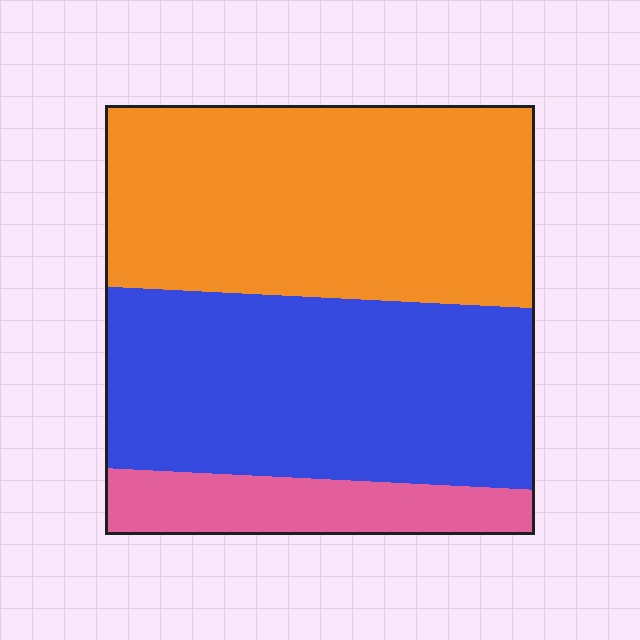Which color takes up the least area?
Pink, at roughly 15%.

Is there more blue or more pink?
Blue.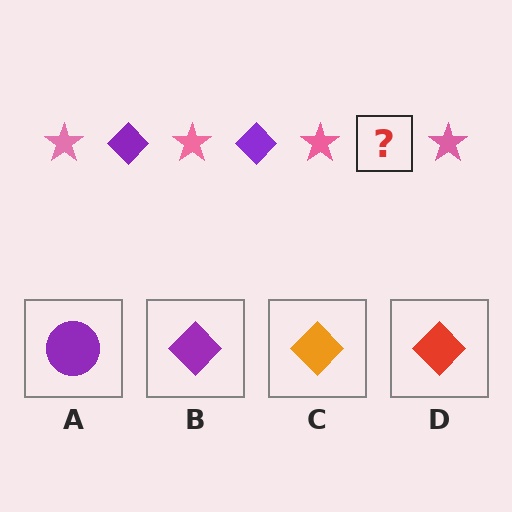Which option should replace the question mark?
Option B.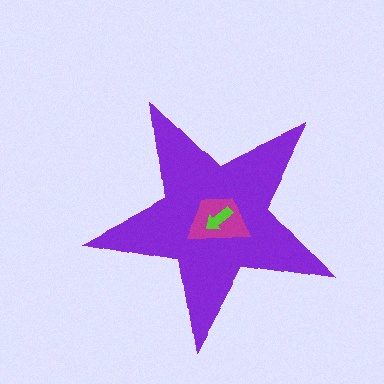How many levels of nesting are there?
3.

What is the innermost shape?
The lime arrow.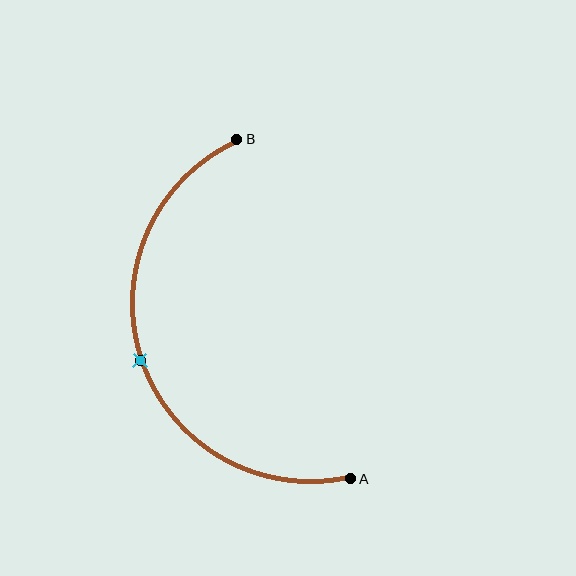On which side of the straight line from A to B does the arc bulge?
The arc bulges to the left of the straight line connecting A and B.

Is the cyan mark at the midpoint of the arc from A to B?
Yes. The cyan mark lies on the arc at equal arc-length from both A and B — it is the arc midpoint.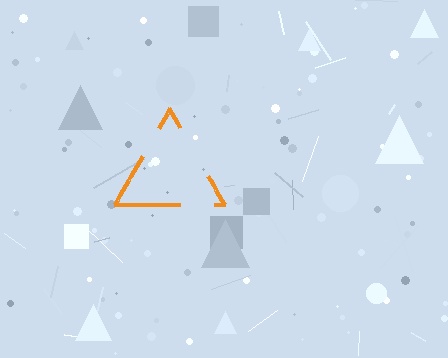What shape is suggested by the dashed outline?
The dashed outline suggests a triangle.